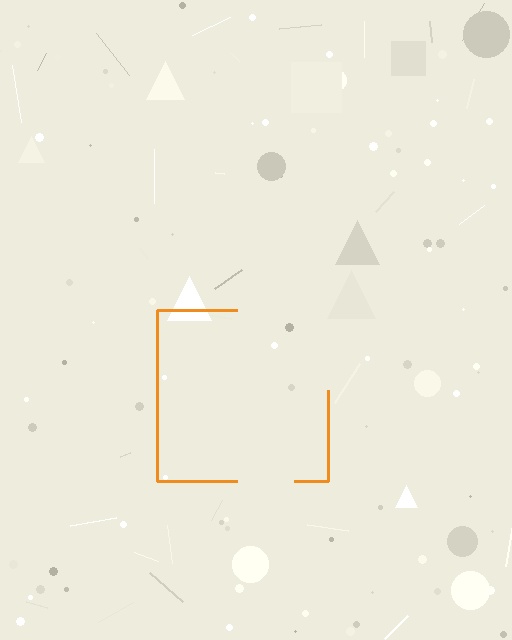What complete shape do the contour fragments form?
The contour fragments form a square.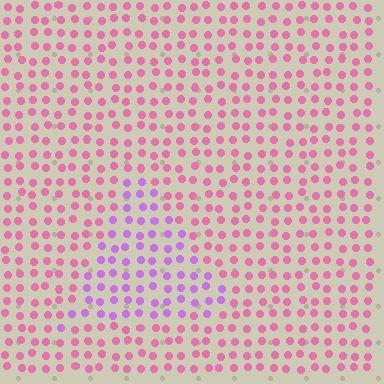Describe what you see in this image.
The image is filled with small pink elements in a uniform arrangement. A triangle-shaped region is visible where the elements are tinted to a slightly different hue, forming a subtle color boundary.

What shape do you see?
I see a triangle.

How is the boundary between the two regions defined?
The boundary is defined purely by a slight shift in hue (about 46 degrees). Spacing, size, and orientation are identical on both sides.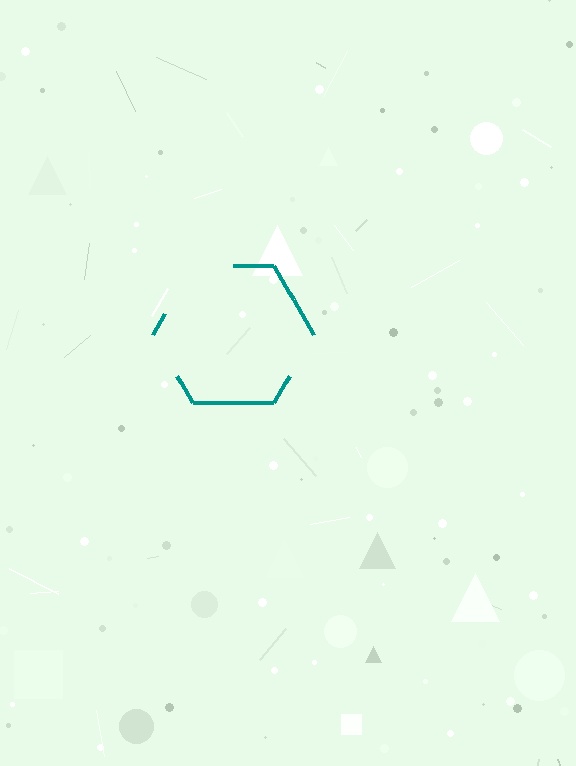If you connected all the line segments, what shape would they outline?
They would outline a hexagon.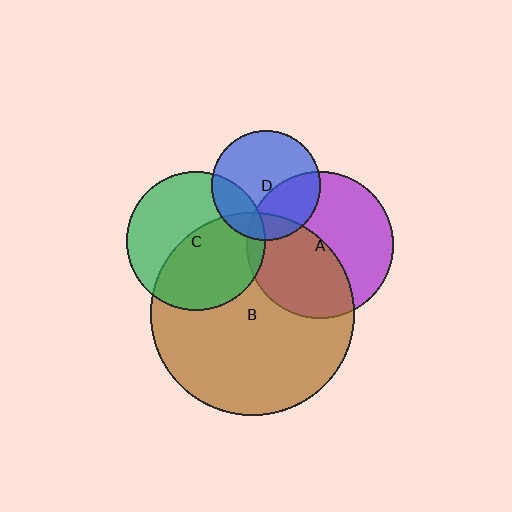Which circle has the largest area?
Circle B (brown).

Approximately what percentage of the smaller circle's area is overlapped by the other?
Approximately 45%.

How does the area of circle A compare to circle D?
Approximately 1.8 times.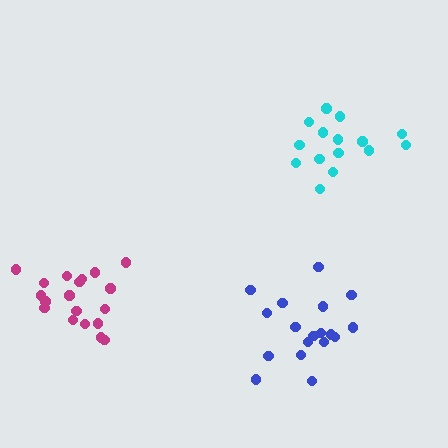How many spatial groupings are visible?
There are 3 spatial groupings.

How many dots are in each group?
Group 1: 15 dots, Group 2: 18 dots, Group 3: 19 dots (52 total).